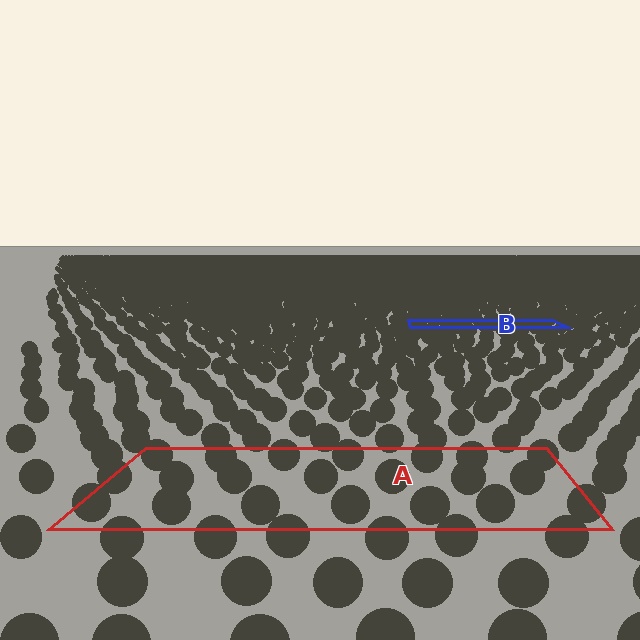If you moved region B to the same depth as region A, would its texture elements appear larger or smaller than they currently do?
They would appear larger. At a closer depth, the same texture elements are projected at a bigger on-screen size.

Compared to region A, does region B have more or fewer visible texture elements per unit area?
Region B has more texture elements per unit area — they are packed more densely because it is farther away.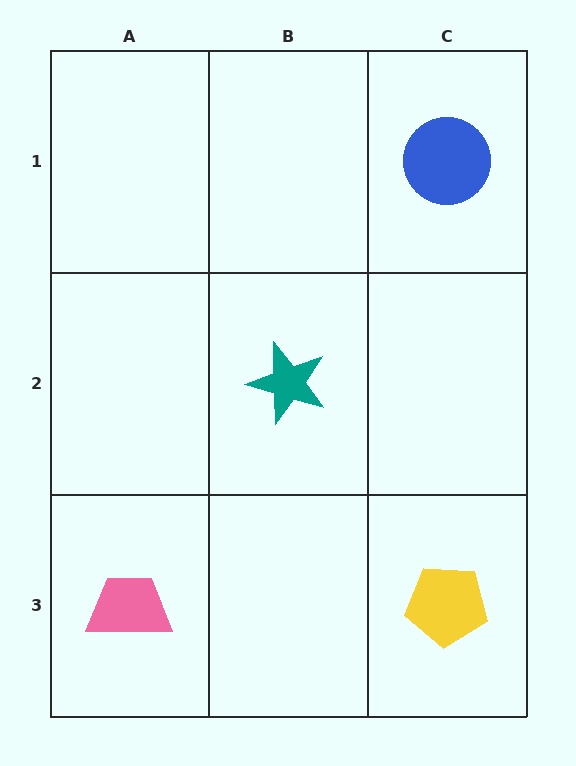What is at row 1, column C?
A blue circle.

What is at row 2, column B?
A teal star.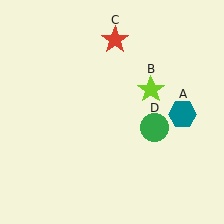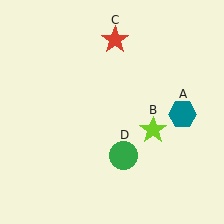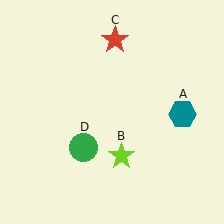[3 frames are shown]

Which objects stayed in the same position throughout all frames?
Teal hexagon (object A) and red star (object C) remained stationary.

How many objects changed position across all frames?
2 objects changed position: lime star (object B), green circle (object D).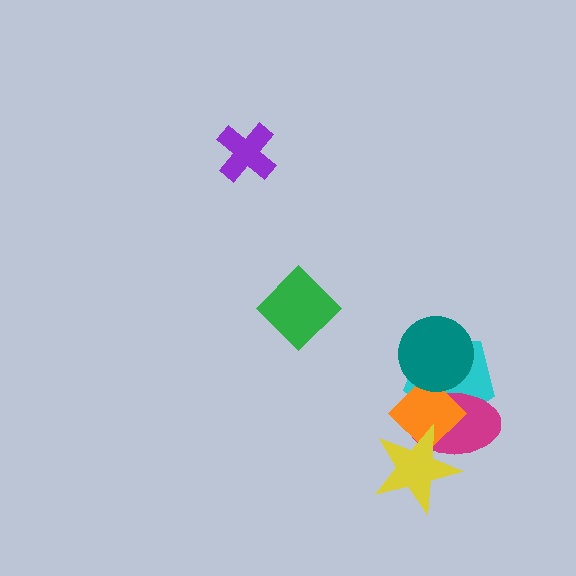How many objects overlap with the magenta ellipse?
4 objects overlap with the magenta ellipse.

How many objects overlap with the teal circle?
3 objects overlap with the teal circle.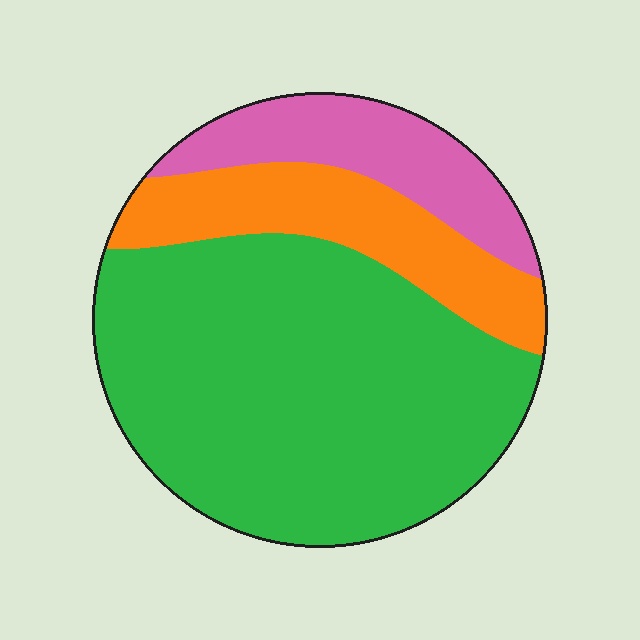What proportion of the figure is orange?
Orange takes up about one fifth (1/5) of the figure.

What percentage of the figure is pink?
Pink takes up about one sixth (1/6) of the figure.